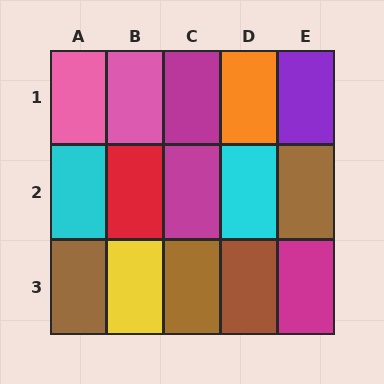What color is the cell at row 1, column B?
Pink.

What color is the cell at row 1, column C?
Magenta.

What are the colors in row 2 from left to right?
Cyan, red, magenta, cyan, brown.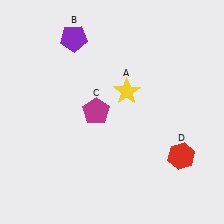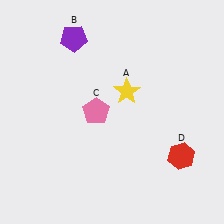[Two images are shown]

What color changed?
The pentagon (C) changed from magenta in Image 1 to pink in Image 2.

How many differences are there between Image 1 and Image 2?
There is 1 difference between the two images.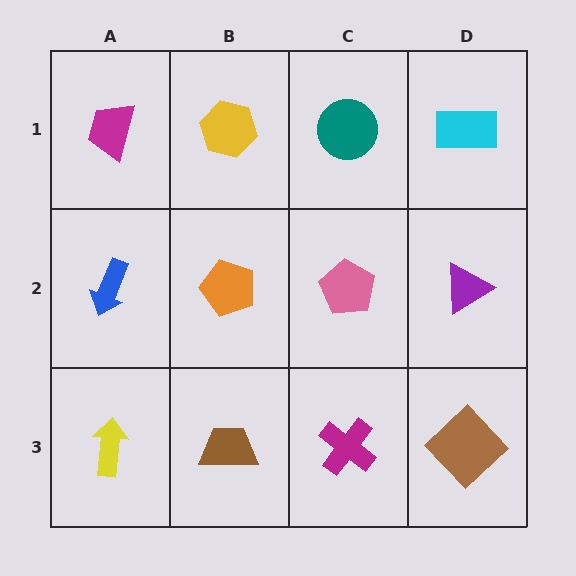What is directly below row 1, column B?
An orange pentagon.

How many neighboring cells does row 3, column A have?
2.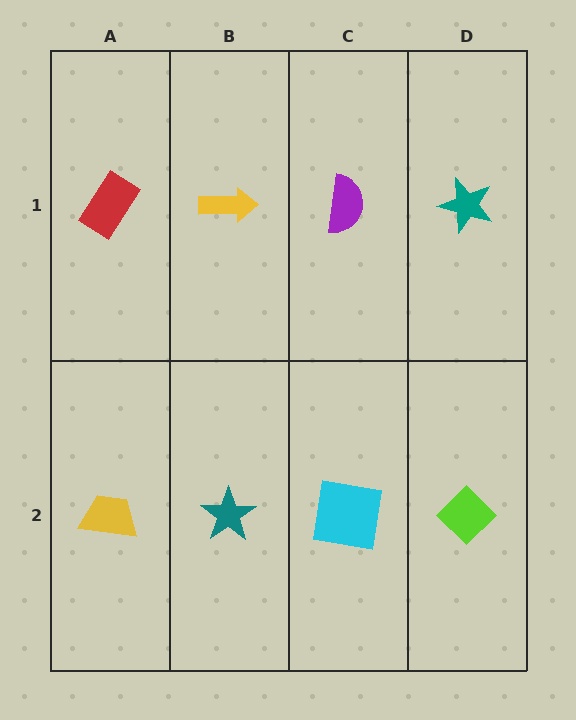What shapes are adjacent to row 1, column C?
A cyan square (row 2, column C), a yellow arrow (row 1, column B), a teal star (row 1, column D).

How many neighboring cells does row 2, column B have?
3.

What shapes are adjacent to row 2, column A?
A red rectangle (row 1, column A), a teal star (row 2, column B).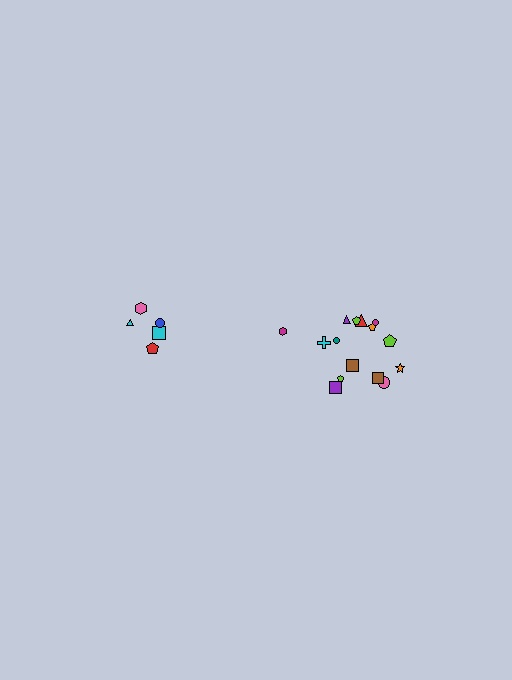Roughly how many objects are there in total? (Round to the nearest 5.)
Roughly 20 objects in total.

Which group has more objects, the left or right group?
The right group.